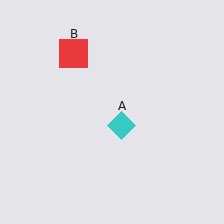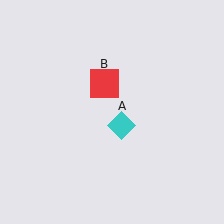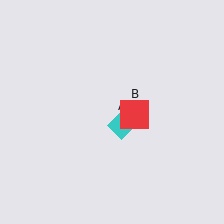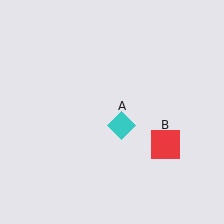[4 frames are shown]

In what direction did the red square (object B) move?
The red square (object B) moved down and to the right.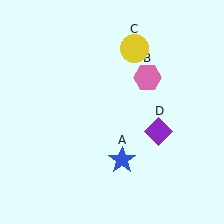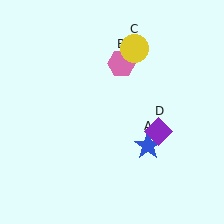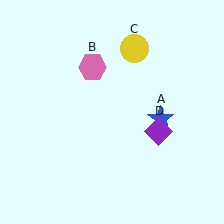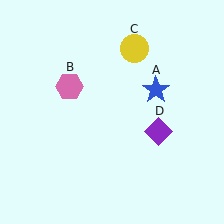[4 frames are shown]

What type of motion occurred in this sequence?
The blue star (object A), pink hexagon (object B) rotated counterclockwise around the center of the scene.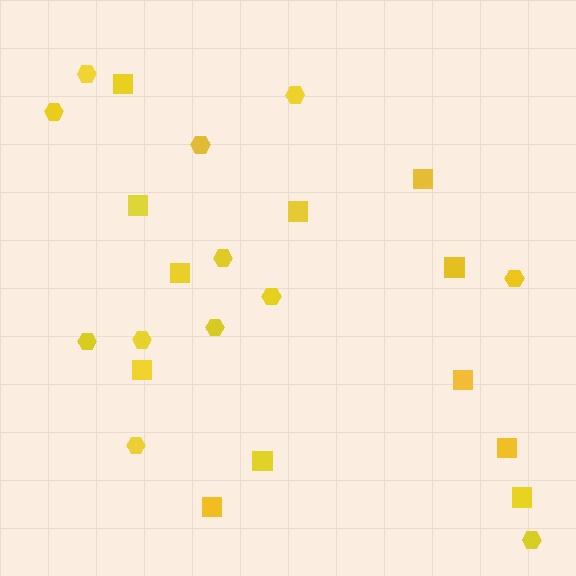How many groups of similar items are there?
There are 2 groups: one group of hexagons (12) and one group of squares (12).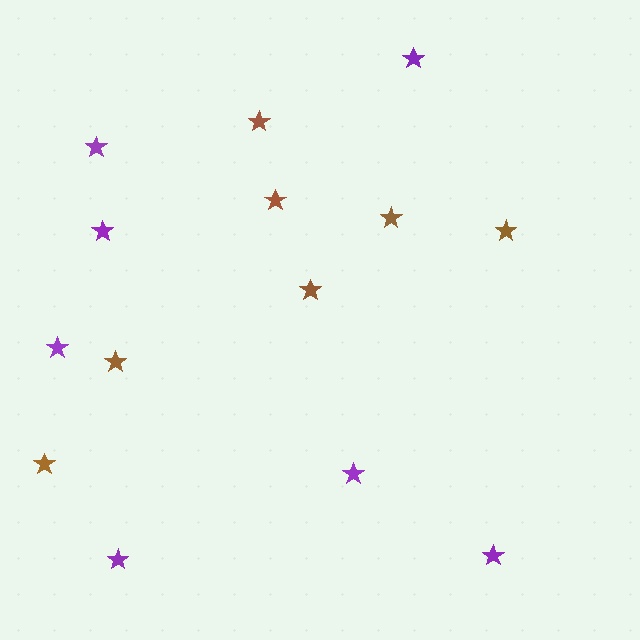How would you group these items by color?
There are 2 groups: one group of brown stars (7) and one group of purple stars (7).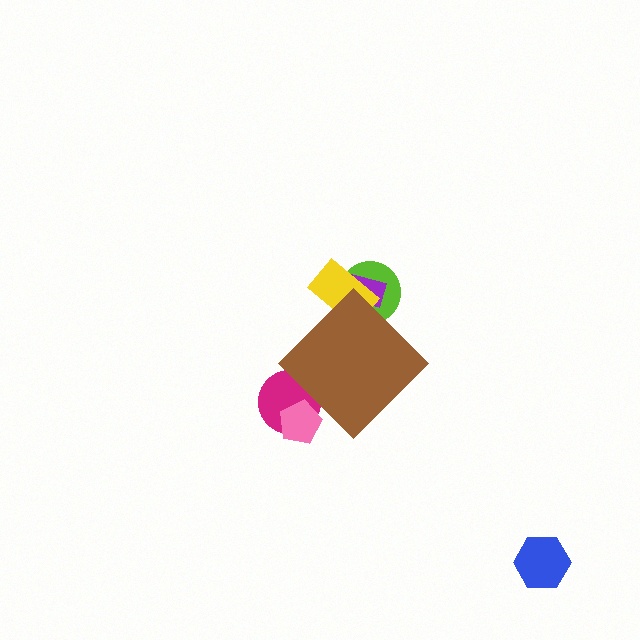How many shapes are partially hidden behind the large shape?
5 shapes are partially hidden.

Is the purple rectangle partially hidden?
Yes, the purple rectangle is partially hidden behind the brown diamond.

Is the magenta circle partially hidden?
Yes, the magenta circle is partially hidden behind the brown diamond.